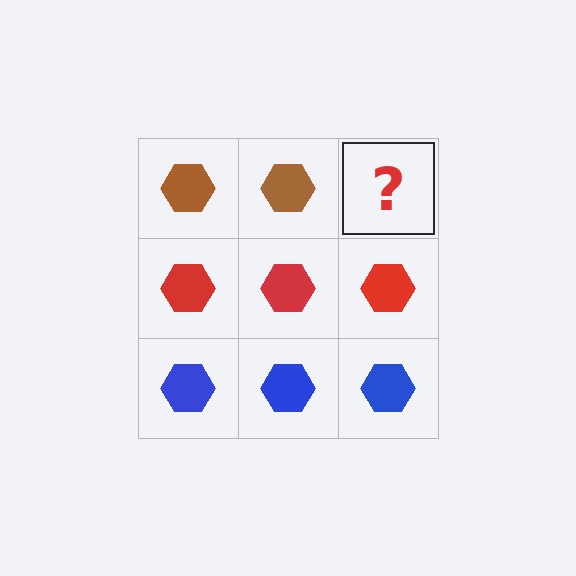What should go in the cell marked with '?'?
The missing cell should contain a brown hexagon.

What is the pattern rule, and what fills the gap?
The rule is that each row has a consistent color. The gap should be filled with a brown hexagon.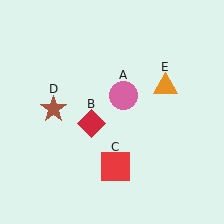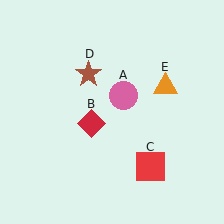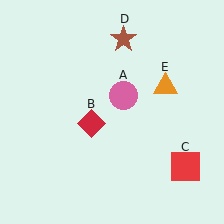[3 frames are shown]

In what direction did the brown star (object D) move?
The brown star (object D) moved up and to the right.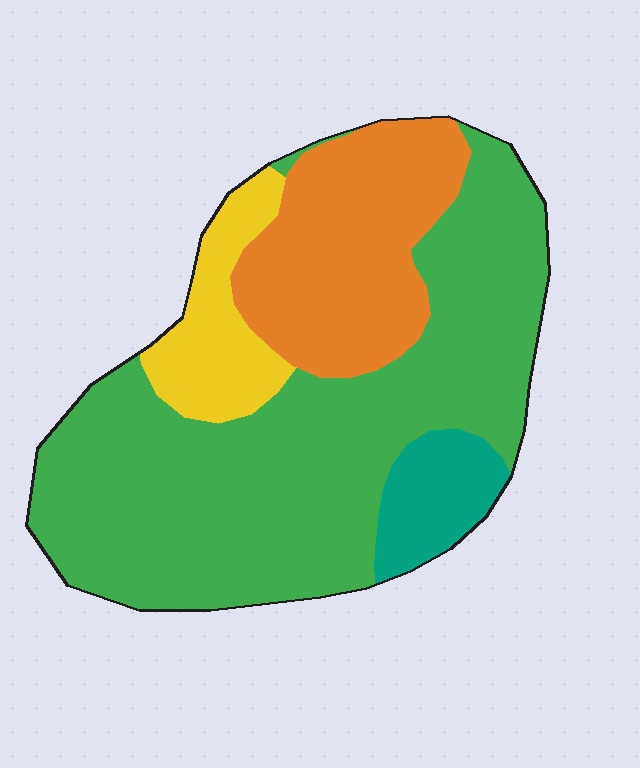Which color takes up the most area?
Green, at roughly 60%.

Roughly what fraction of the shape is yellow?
Yellow takes up about one tenth (1/10) of the shape.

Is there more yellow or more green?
Green.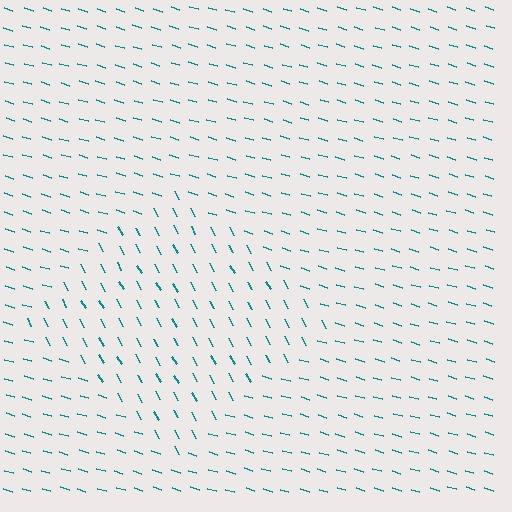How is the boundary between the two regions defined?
The boundary is defined purely by a change in line orientation (approximately 45 degrees difference). All lines are the same color and thickness.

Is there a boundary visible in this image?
Yes, there is a texture boundary formed by a change in line orientation.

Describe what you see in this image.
The image is filled with small teal line segments. A diamond region in the image has lines oriented differently from the surrounding lines, creating a visible texture boundary.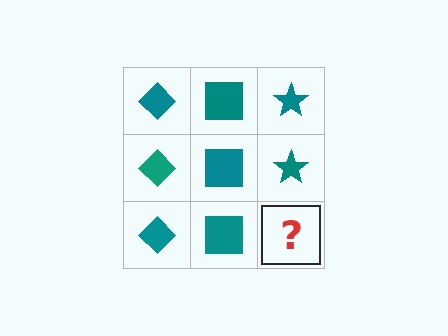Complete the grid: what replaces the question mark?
The question mark should be replaced with a teal star.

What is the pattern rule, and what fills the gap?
The rule is that each column has a consistent shape. The gap should be filled with a teal star.